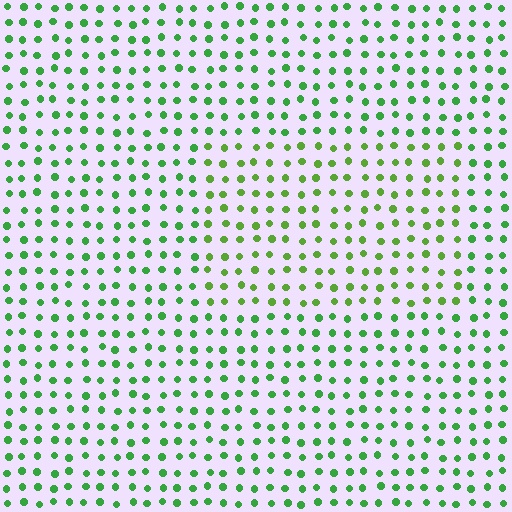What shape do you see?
I see a rectangle.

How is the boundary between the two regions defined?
The boundary is defined purely by a slight shift in hue (about 24 degrees). Spacing, size, and orientation are identical on both sides.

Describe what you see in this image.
The image is filled with small green elements in a uniform arrangement. A rectangle-shaped region is visible where the elements are tinted to a slightly different hue, forming a subtle color boundary.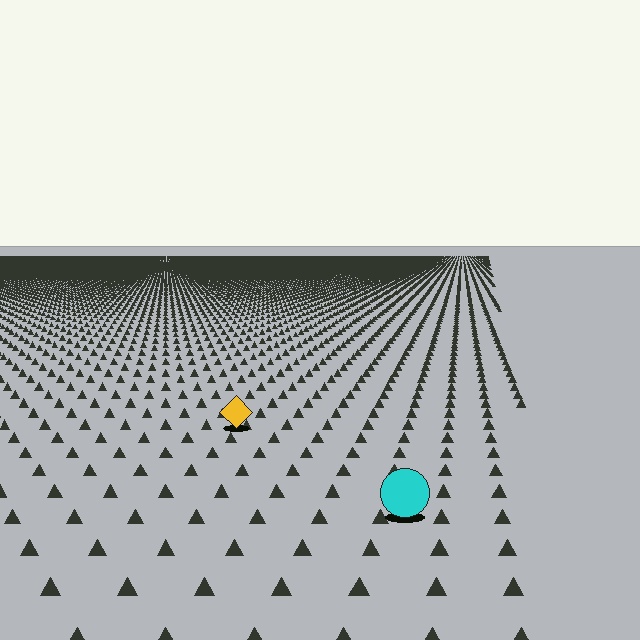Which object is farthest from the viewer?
The yellow diamond is farthest from the viewer. It appears smaller and the ground texture around it is denser.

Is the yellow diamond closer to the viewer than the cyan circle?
No. The cyan circle is closer — you can tell from the texture gradient: the ground texture is coarser near it.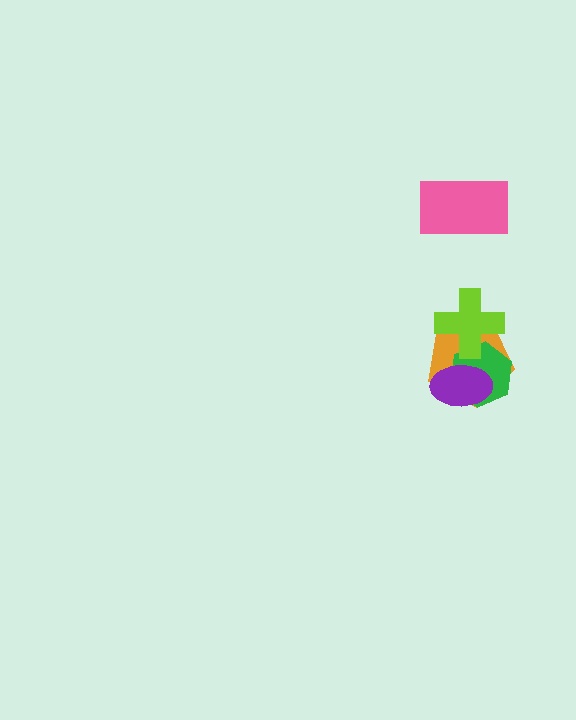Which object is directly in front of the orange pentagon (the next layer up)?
The green hexagon is directly in front of the orange pentagon.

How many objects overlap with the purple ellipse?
2 objects overlap with the purple ellipse.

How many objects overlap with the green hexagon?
3 objects overlap with the green hexagon.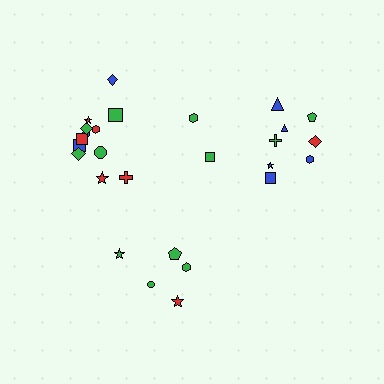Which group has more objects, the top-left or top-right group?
The top-left group.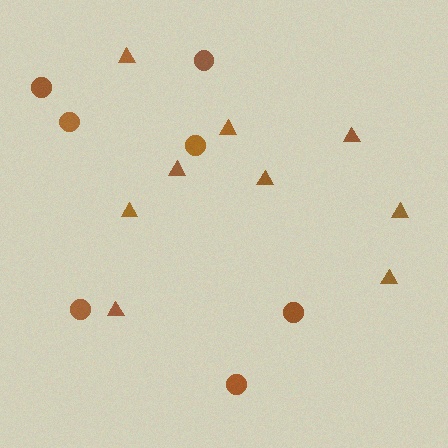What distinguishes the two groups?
There are 2 groups: one group of triangles (9) and one group of circles (7).